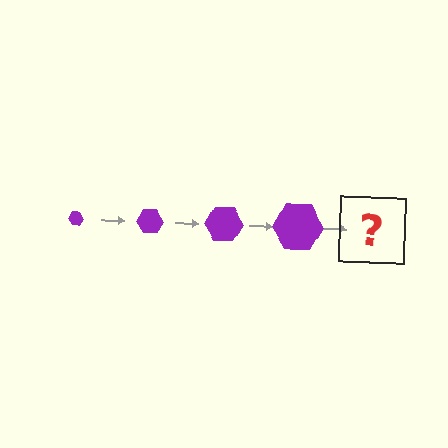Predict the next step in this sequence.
The next step is a purple hexagon, larger than the previous one.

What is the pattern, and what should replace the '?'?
The pattern is that the hexagon gets progressively larger each step. The '?' should be a purple hexagon, larger than the previous one.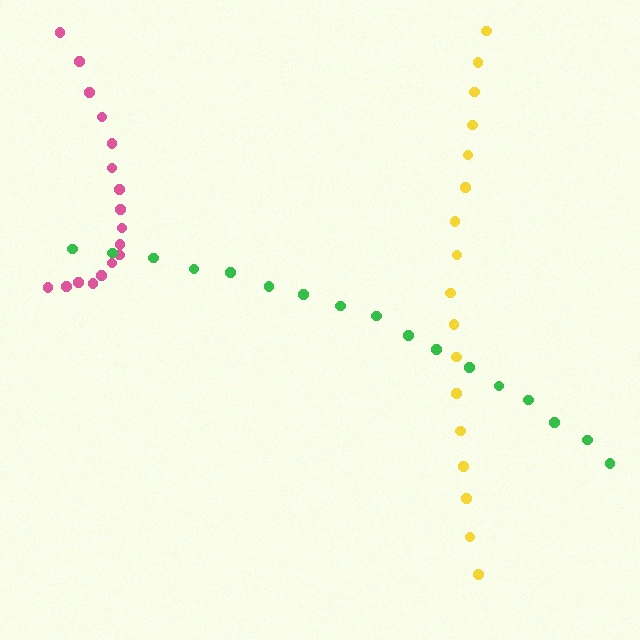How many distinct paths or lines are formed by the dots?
There are 3 distinct paths.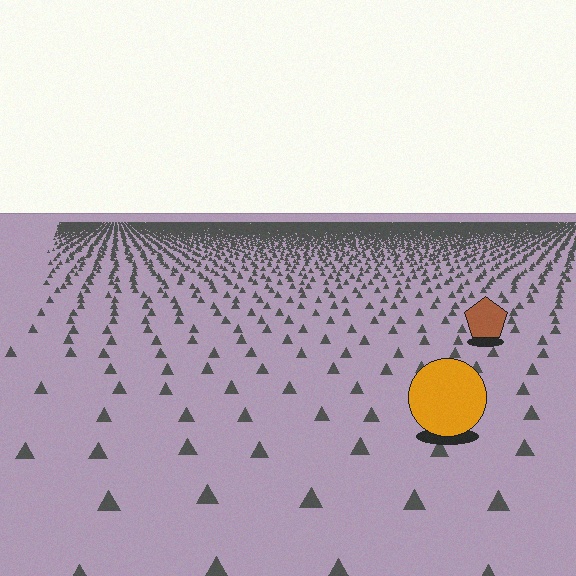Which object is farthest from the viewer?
The brown pentagon is farthest from the viewer. It appears smaller and the ground texture around it is denser.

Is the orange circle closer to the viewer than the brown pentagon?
Yes. The orange circle is closer — you can tell from the texture gradient: the ground texture is coarser near it.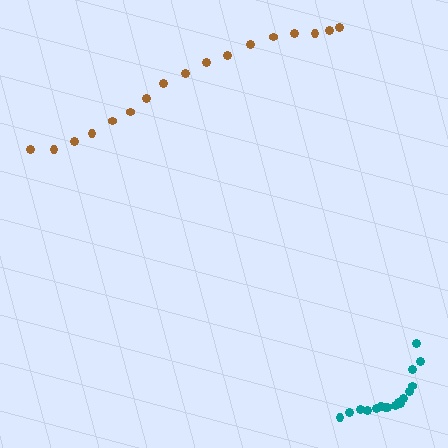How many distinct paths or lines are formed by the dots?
There are 2 distinct paths.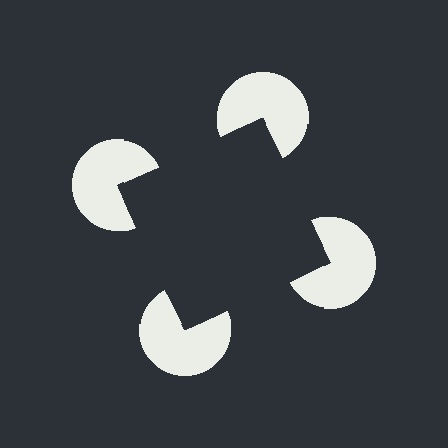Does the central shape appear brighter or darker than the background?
It typically appears slightly darker than the background, even though no actual brightness change is drawn.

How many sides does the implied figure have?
4 sides.